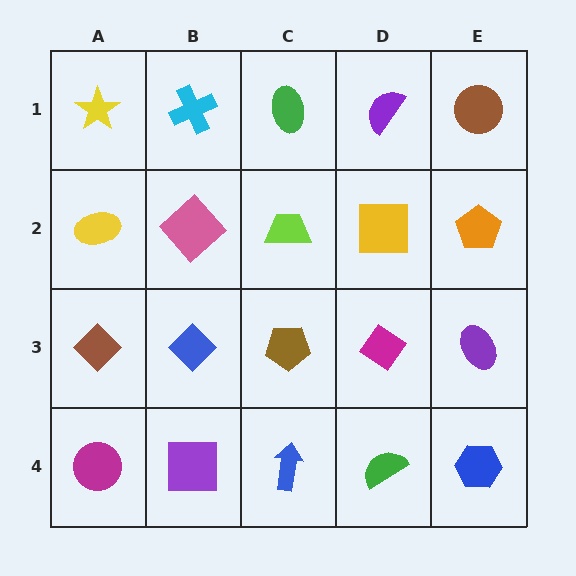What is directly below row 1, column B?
A pink diamond.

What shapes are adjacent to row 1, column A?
A yellow ellipse (row 2, column A), a cyan cross (row 1, column B).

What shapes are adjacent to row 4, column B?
A blue diamond (row 3, column B), a magenta circle (row 4, column A), a blue arrow (row 4, column C).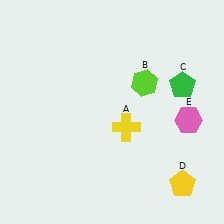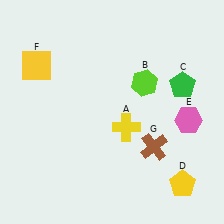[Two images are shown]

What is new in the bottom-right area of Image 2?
A brown cross (G) was added in the bottom-right area of Image 2.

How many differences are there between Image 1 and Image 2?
There are 2 differences between the two images.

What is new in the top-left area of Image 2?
A yellow square (F) was added in the top-left area of Image 2.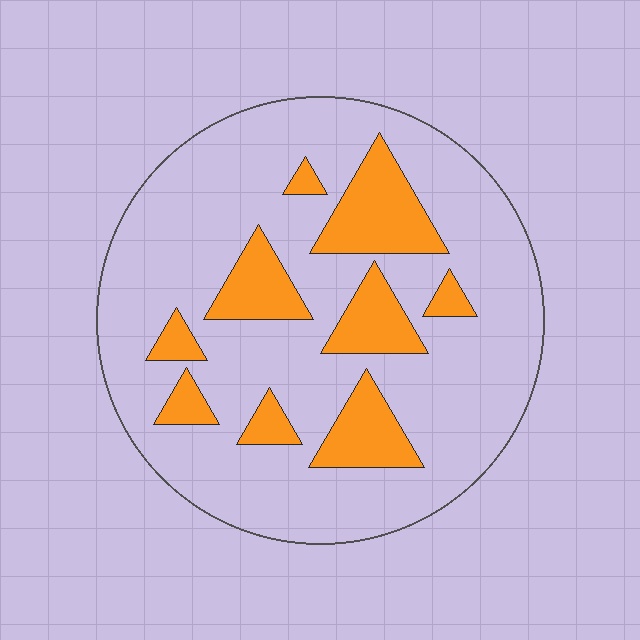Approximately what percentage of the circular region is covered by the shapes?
Approximately 20%.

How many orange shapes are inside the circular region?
9.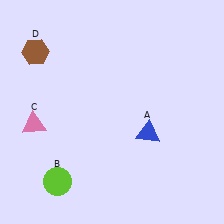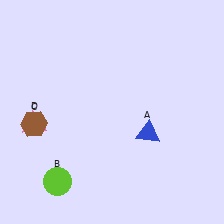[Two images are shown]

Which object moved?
The brown hexagon (D) moved down.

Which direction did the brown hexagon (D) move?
The brown hexagon (D) moved down.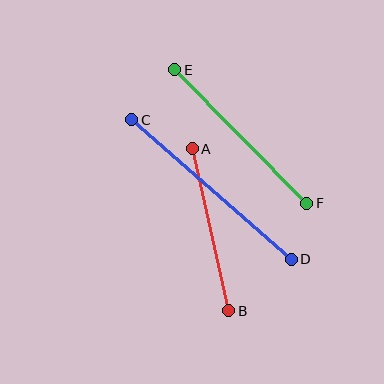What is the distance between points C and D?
The distance is approximately 212 pixels.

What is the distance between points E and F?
The distance is approximately 188 pixels.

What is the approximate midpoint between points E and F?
The midpoint is at approximately (241, 137) pixels.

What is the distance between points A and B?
The distance is approximately 166 pixels.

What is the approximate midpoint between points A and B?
The midpoint is at approximately (210, 230) pixels.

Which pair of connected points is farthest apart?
Points C and D are farthest apart.